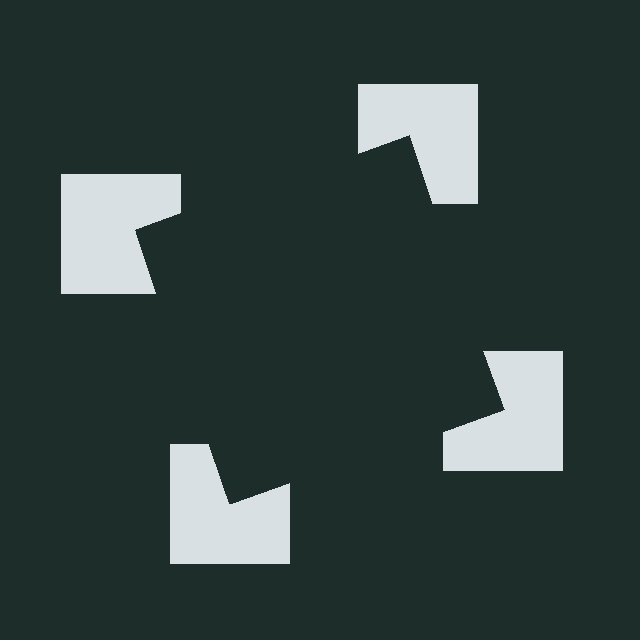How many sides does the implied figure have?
4 sides.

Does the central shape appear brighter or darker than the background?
It typically appears slightly darker than the background, even though no actual brightness change is drawn.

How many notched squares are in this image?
There are 4 — one at each vertex of the illusory square.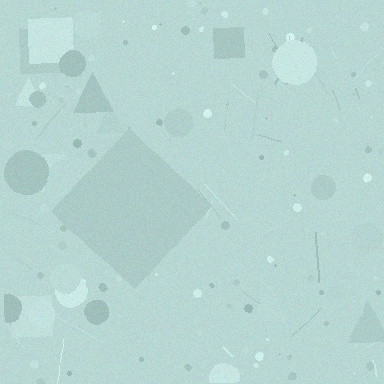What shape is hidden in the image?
A diamond is hidden in the image.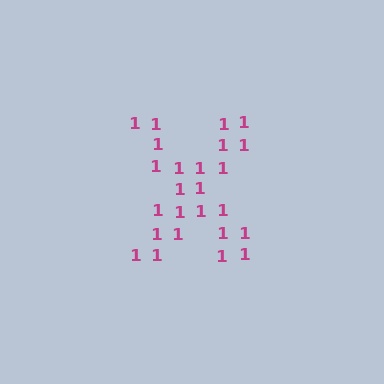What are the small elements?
The small elements are digit 1's.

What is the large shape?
The large shape is the letter X.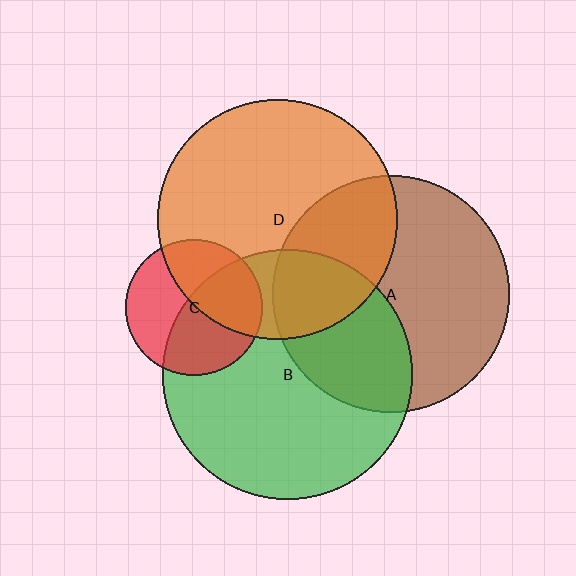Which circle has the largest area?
Circle B (green).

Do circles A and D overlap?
Yes.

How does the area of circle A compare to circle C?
Approximately 3.0 times.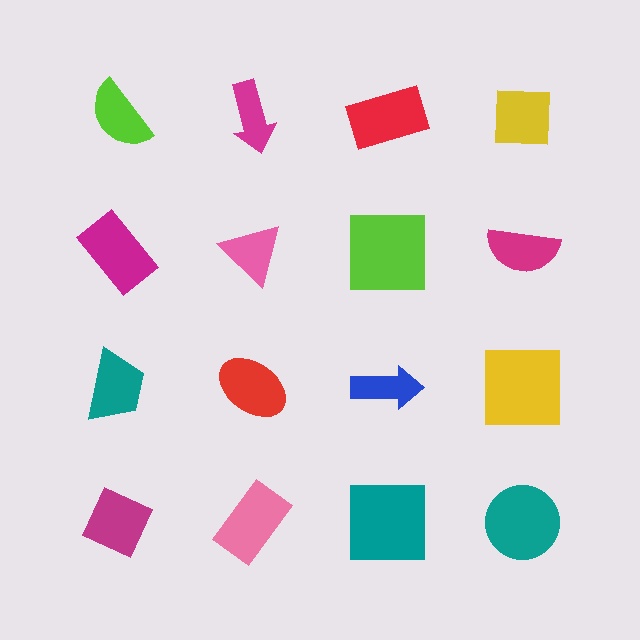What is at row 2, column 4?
A magenta semicircle.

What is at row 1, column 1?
A lime semicircle.